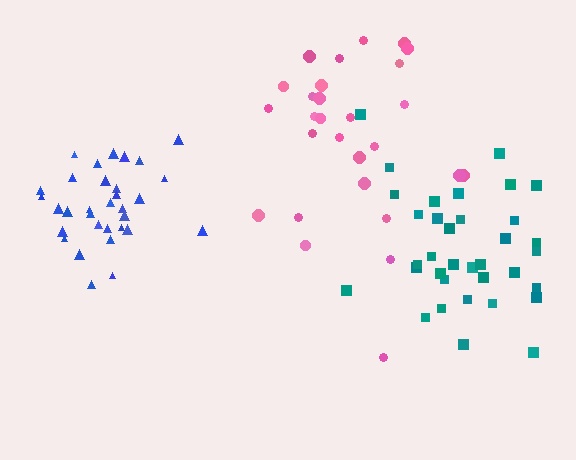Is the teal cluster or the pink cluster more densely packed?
Teal.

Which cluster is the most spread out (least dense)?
Pink.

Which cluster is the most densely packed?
Blue.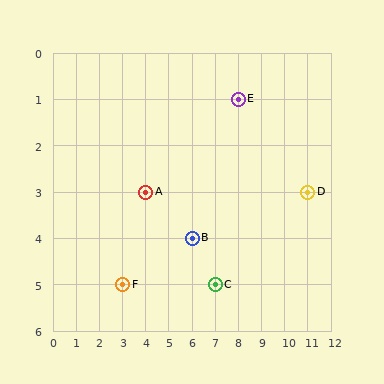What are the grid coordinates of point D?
Point D is at grid coordinates (11, 3).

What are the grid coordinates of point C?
Point C is at grid coordinates (7, 5).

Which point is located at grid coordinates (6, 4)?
Point B is at (6, 4).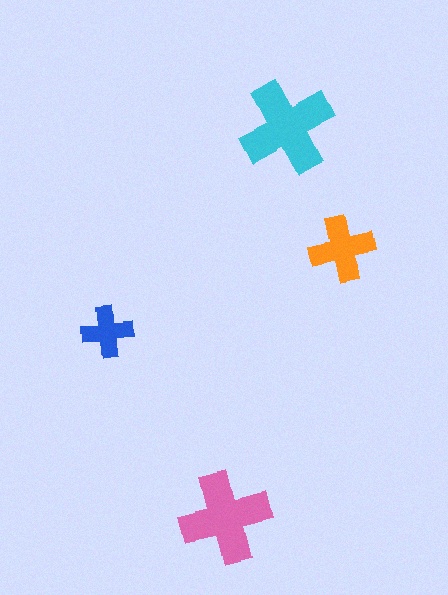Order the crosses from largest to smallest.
the cyan one, the pink one, the orange one, the blue one.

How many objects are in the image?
There are 4 objects in the image.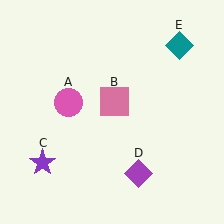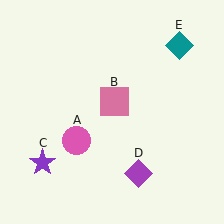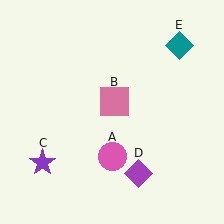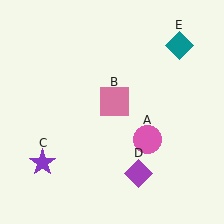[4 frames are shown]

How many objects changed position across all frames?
1 object changed position: pink circle (object A).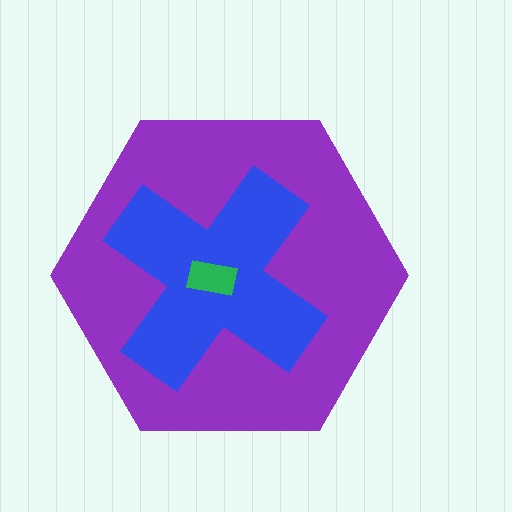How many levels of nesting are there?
3.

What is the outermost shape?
The purple hexagon.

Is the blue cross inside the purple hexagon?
Yes.